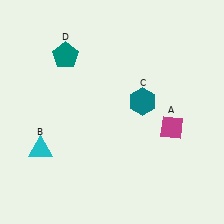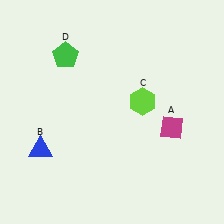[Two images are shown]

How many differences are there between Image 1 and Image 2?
There are 3 differences between the two images.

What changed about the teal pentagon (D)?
In Image 1, D is teal. In Image 2, it changed to green.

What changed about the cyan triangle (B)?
In Image 1, B is cyan. In Image 2, it changed to blue.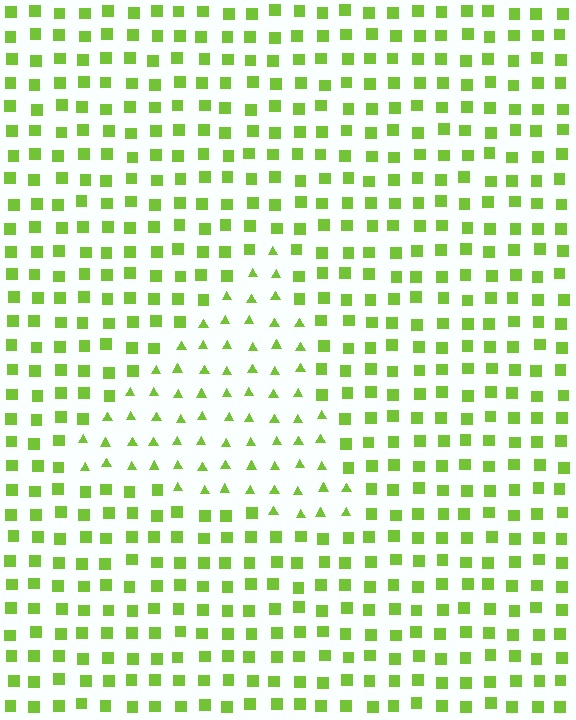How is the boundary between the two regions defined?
The boundary is defined by a change in element shape: triangles inside vs. squares outside. All elements share the same color and spacing.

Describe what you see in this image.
The image is filled with small lime elements arranged in a uniform grid. A triangle-shaped region contains triangles, while the surrounding area contains squares. The boundary is defined purely by the change in element shape.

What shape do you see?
I see a triangle.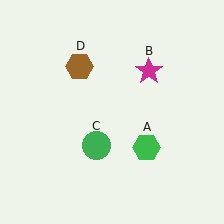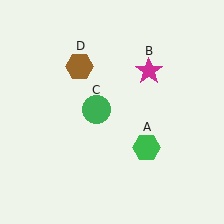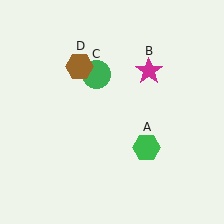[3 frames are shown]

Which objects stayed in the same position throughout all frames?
Green hexagon (object A) and magenta star (object B) and brown hexagon (object D) remained stationary.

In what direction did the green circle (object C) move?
The green circle (object C) moved up.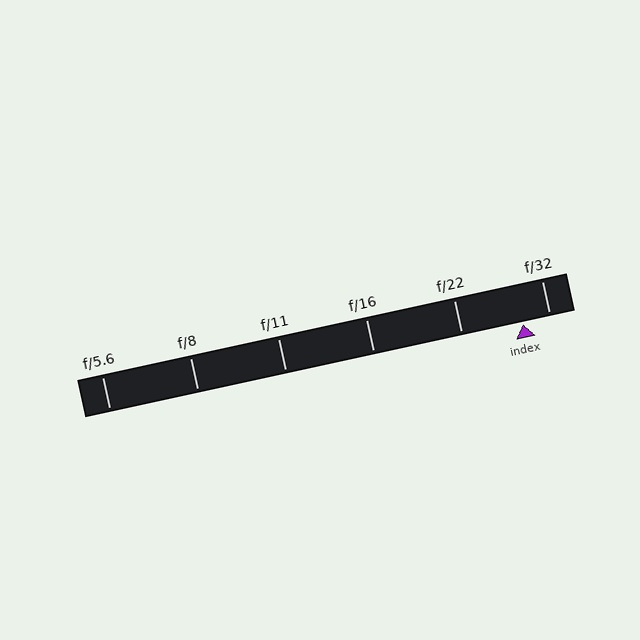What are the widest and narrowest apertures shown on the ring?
The widest aperture shown is f/5.6 and the narrowest is f/32.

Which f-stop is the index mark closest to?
The index mark is closest to f/32.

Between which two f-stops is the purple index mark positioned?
The index mark is between f/22 and f/32.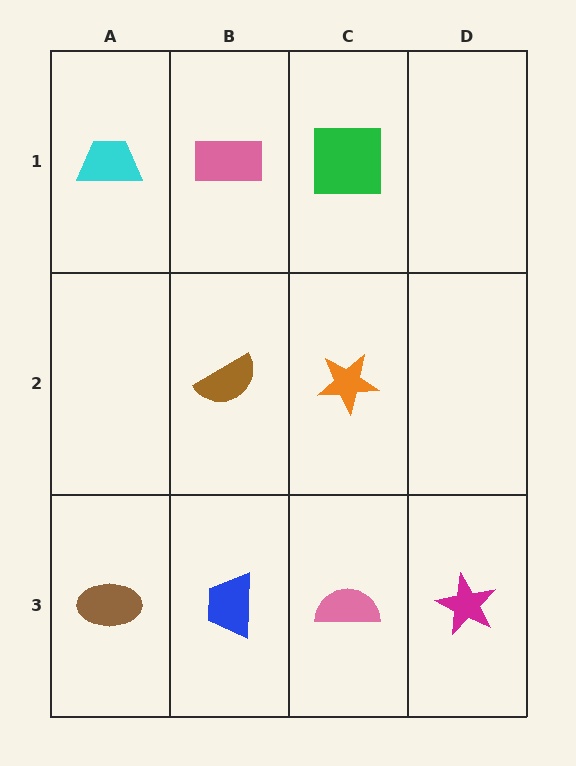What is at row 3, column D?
A magenta star.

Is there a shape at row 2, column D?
No, that cell is empty.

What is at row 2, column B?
A brown semicircle.